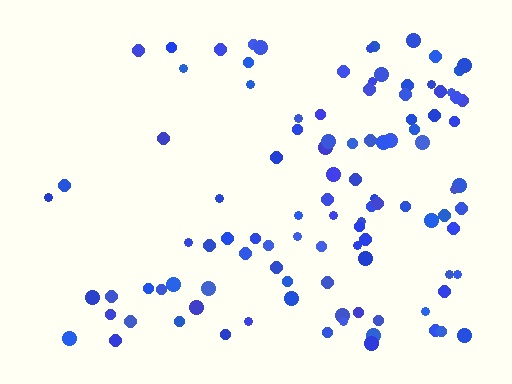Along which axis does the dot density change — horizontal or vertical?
Horizontal.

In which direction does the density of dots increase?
From left to right, with the right side densest.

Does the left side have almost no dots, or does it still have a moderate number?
Still a moderate number, just noticeably fewer than the right.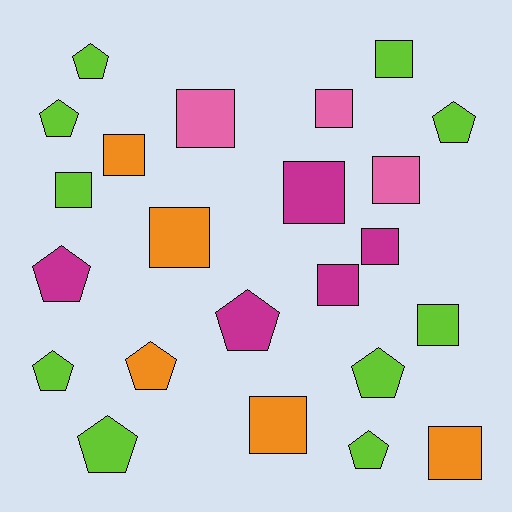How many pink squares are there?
There are 3 pink squares.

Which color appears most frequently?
Lime, with 10 objects.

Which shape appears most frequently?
Square, with 13 objects.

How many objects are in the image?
There are 23 objects.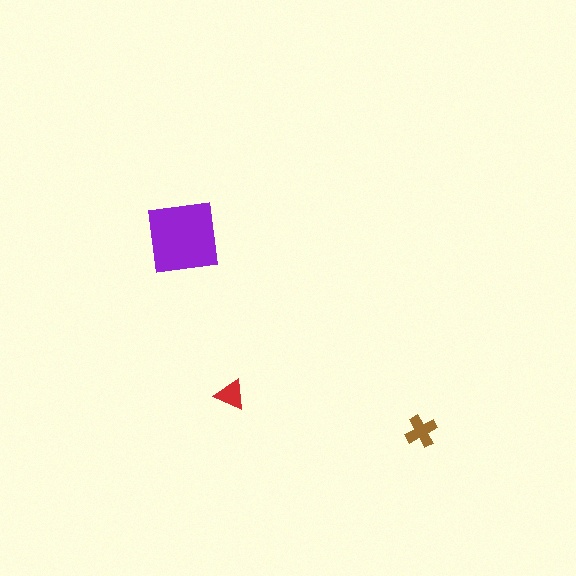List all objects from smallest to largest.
The red triangle, the brown cross, the purple square.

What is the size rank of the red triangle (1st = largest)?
3rd.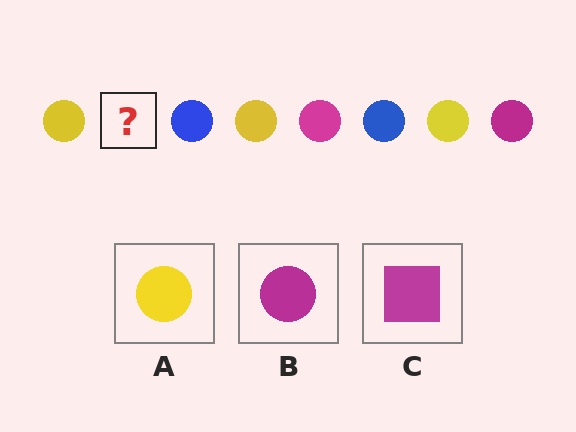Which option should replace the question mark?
Option B.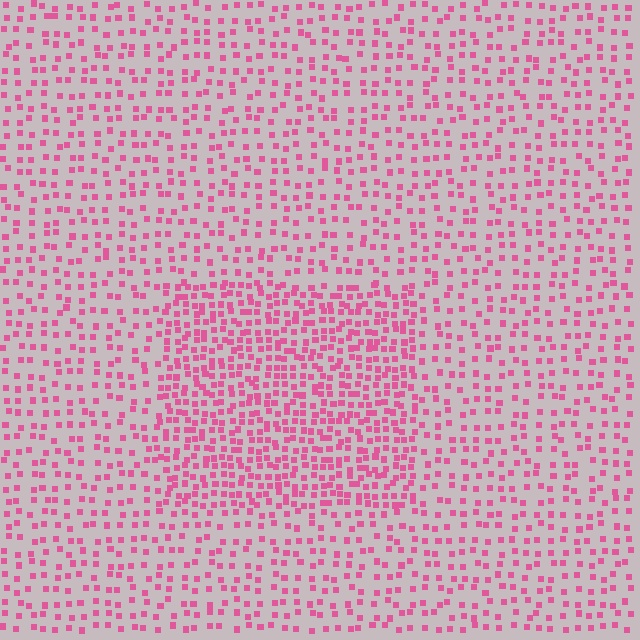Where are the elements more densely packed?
The elements are more densely packed inside the rectangle boundary.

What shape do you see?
I see a rectangle.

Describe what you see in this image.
The image contains small pink elements arranged at two different densities. A rectangle-shaped region is visible where the elements are more densely packed than the surrounding area.